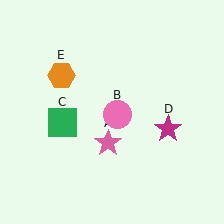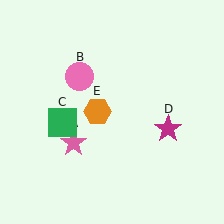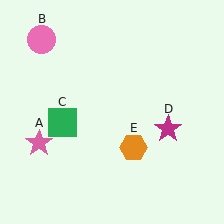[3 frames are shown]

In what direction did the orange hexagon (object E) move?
The orange hexagon (object E) moved down and to the right.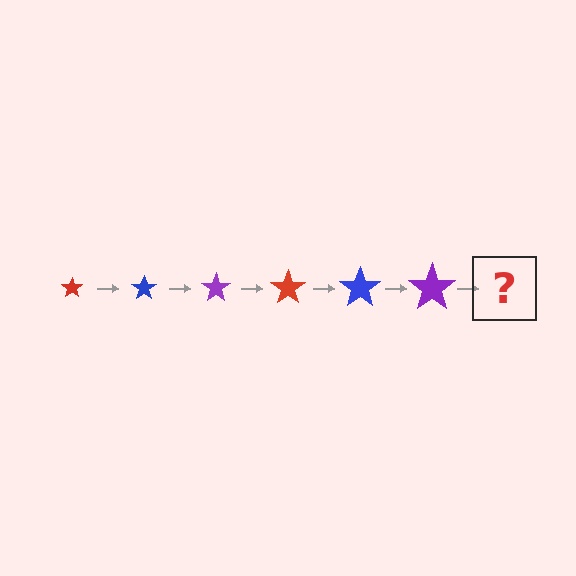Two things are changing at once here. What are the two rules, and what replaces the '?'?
The two rules are that the star grows larger each step and the color cycles through red, blue, and purple. The '?' should be a red star, larger than the previous one.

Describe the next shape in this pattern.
It should be a red star, larger than the previous one.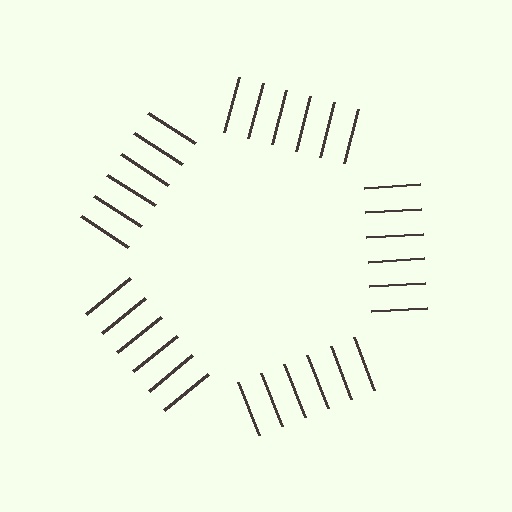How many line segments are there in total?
30 — 6 along each of the 5 edges.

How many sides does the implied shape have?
5 sides — the line-ends trace a pentagon.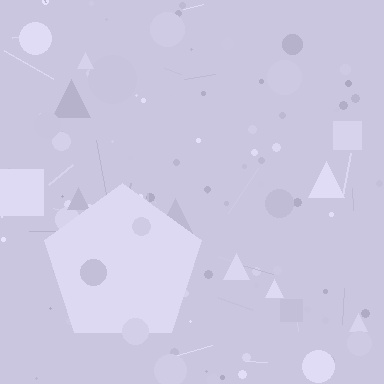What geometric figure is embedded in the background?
A pentagon is embedded in the background.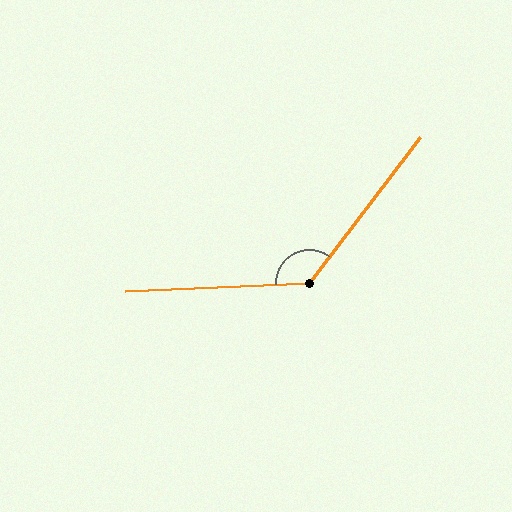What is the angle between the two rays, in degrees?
Approximately 130 degrees.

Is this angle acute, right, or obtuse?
It is obtuse.